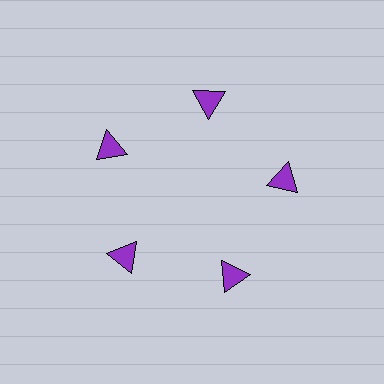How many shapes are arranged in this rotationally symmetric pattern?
There are 5 shapes, arranged in 5 groups of 1.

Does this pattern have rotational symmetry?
Yes, this pattern has 5-fold rotational symmetry. It looks the same after rotating 72 degrees around the center.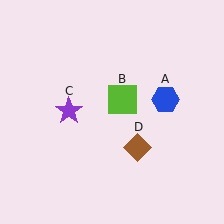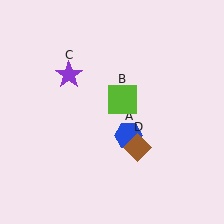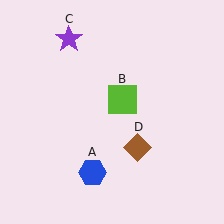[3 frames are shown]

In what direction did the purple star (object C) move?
The purple star (object C) moved up.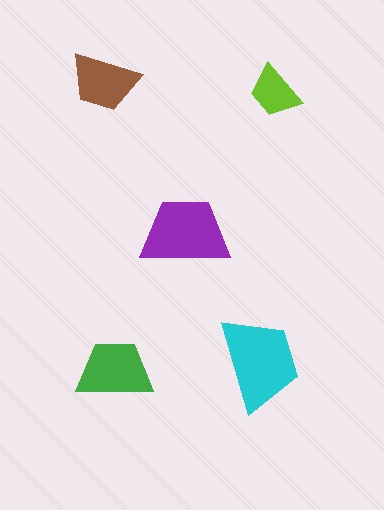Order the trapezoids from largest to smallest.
the cyan one, the purple one, the green one, the brown one, the lime one.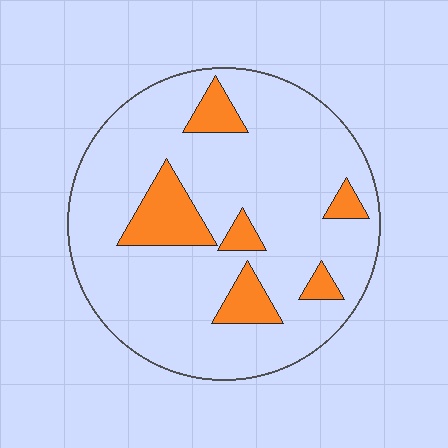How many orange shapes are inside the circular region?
6.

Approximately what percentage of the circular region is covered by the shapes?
Approximately 15%.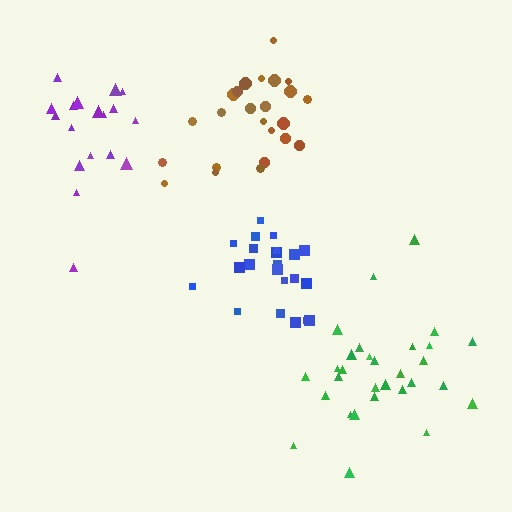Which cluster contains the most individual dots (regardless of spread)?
Green (30).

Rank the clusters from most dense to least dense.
brown, blue, green, purple.